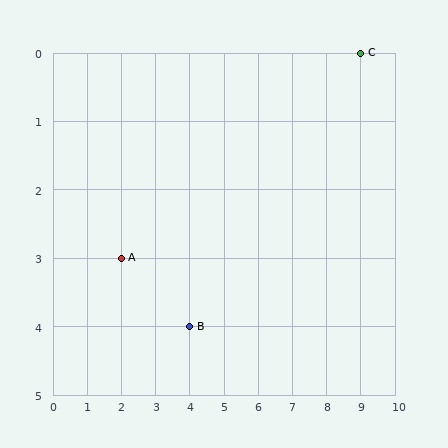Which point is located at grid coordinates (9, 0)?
Point C is at (9, 0).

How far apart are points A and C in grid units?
Points A and C are 7 columns and 3 rows apart (about 7.6 grid units diagonally).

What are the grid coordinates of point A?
Point A is at grid coordinates (2, 3).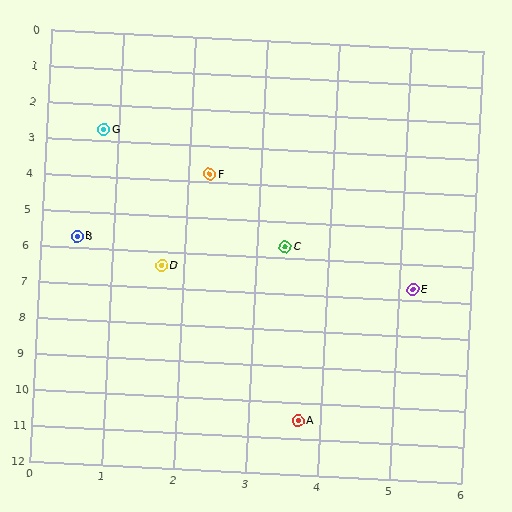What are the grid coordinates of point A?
Point A is at approximately (3.7, 10.5).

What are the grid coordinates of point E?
Point E is at approximately (5.2, 6.7).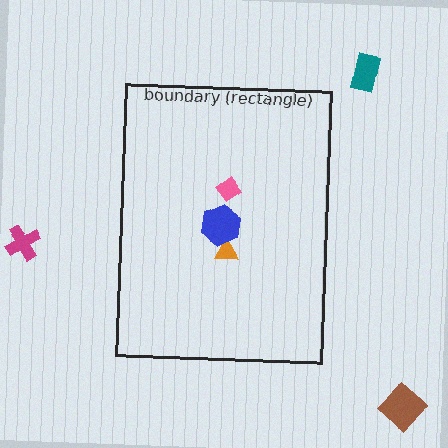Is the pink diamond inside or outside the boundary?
Inside.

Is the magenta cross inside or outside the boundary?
Outside.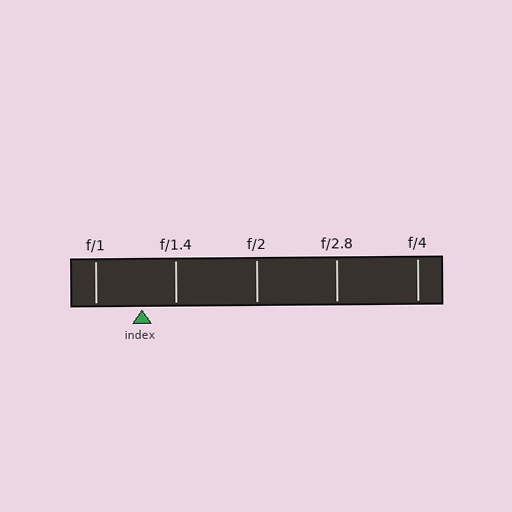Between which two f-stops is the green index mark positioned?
The index mark is between f/1 and f/1.4.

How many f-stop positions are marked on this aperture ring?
There are 5 f-stop positions marked.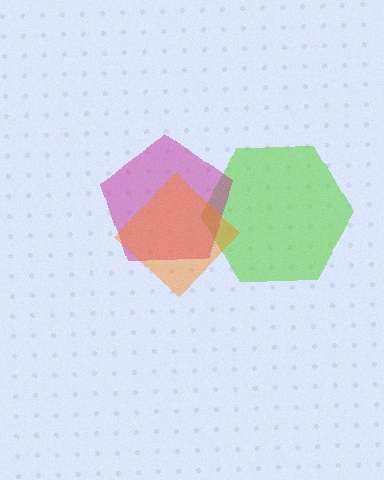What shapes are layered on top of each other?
The layered shapes are: a lime hexagon, a magenta pentagon, an orange diamond.